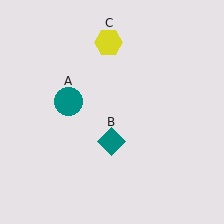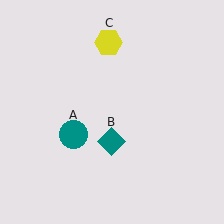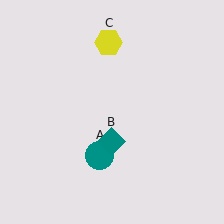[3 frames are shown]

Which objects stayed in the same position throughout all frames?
Teal diamond (object B) and yellow hexagon (object C) remained stationary.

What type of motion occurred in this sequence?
The teal circle (object A) rotated counterclockwise around the center of the scene.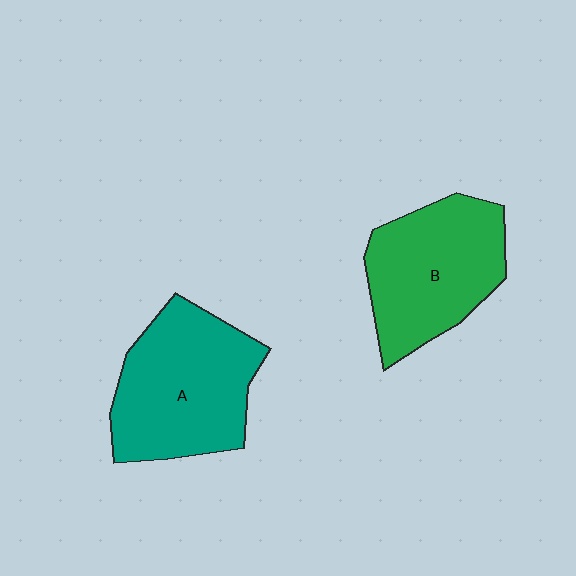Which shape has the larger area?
Shape A (teal).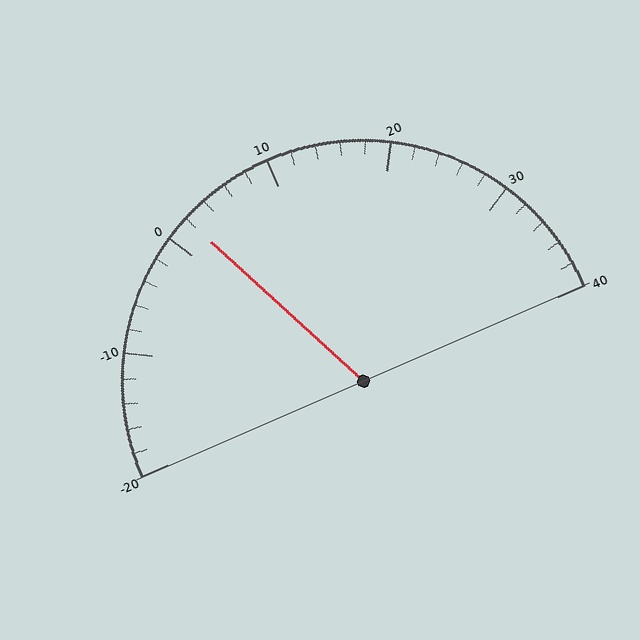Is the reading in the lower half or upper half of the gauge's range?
The reading is in the lower half of the range (-20 to 40).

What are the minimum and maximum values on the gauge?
The gauge ranges from -20 to 40.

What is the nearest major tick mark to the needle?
The nearest major tick mark is 0.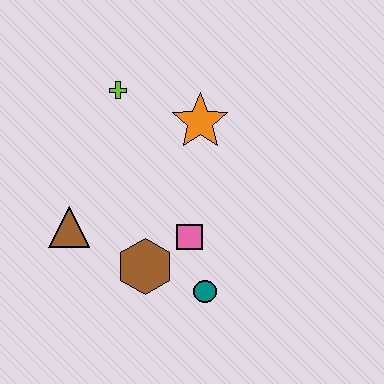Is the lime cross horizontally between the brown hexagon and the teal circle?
No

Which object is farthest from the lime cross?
The teal circle is farthest from the lime cross.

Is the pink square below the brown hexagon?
No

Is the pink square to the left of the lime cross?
No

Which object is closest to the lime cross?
The orange star is closest to the lime cross.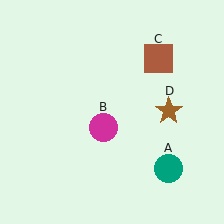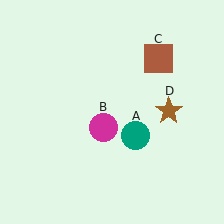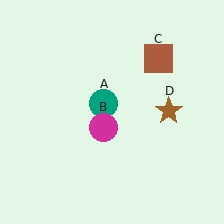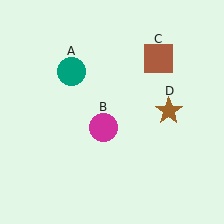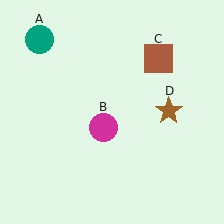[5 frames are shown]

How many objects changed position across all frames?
1 object changed position: teal circle (object A).